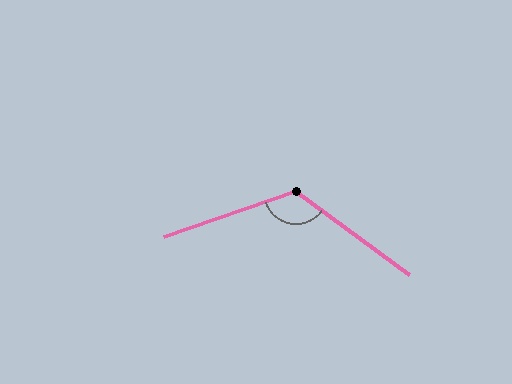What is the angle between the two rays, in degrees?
Approximately 125 degrees.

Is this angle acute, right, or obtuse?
It is obtuse.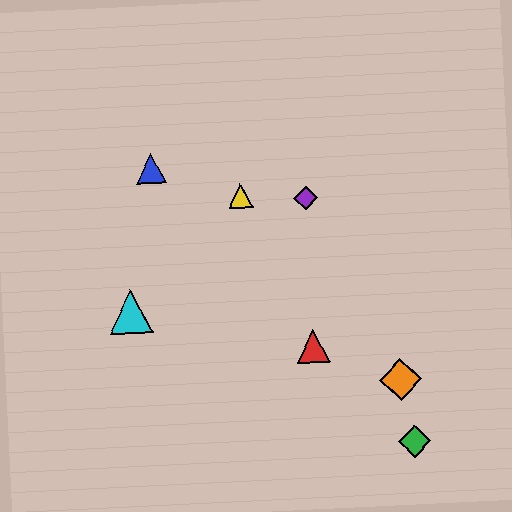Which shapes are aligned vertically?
The red triangle, the purple diamond are aligned vertically.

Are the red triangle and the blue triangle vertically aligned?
No, the red triangle is at x≈313 and the blue triangle is at x≈151.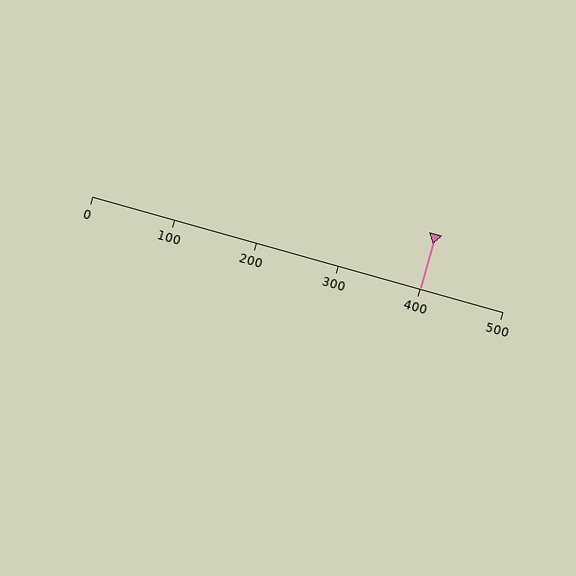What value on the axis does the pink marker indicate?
The marker indicates approximately 400.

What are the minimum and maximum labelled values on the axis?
The axis runs from 0 to 500.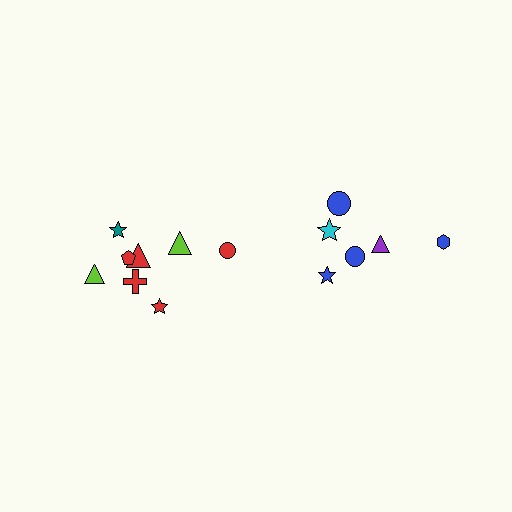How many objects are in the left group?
There are 8 objects.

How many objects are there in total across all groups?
There are 14 objects.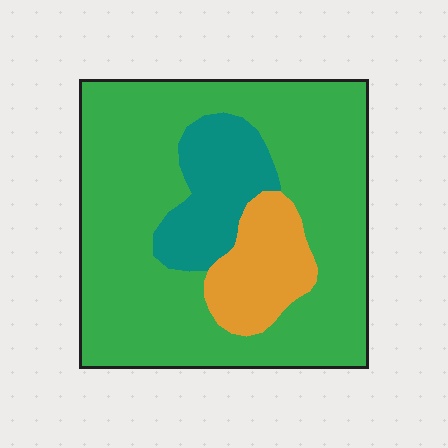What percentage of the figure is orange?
Orange covers 13% of the figure.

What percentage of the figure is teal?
Teal takes up less than a sixth of the figure.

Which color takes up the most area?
Green, at roughly 75%.